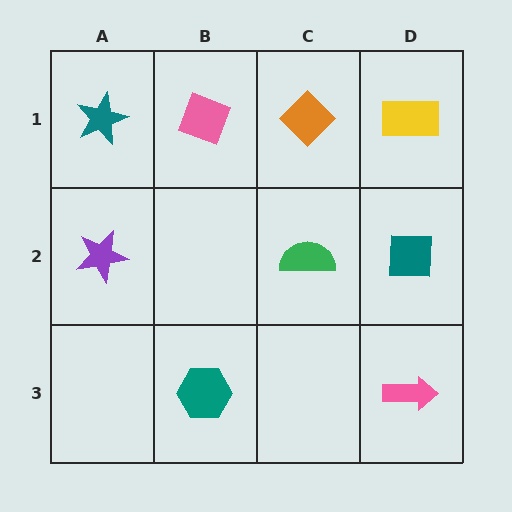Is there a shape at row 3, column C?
No, that cell is empty.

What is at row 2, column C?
A green semicircle.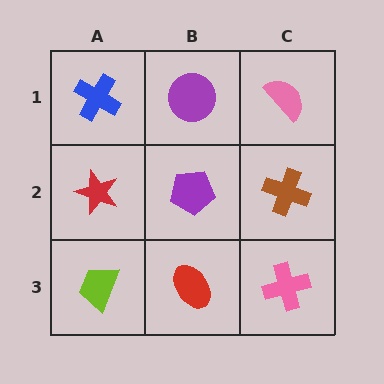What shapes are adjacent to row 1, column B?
A purple pentagon (row 2, column B), a blue cross (row 1, column A), a pink semicircle (row 1, column C).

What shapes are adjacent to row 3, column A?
A red star (row 2, column A), a red ellipse (row 3, column B).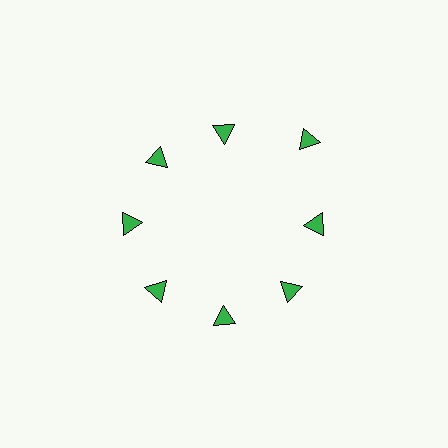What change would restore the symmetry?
The symmetry would be restored by moving it inward, back onto the ring so that all 8 triangles sit at equal angles and equal distance from the center.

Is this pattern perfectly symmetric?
No. The 8 green triangles are arranged in a ring, but one element near the 2 o'clock position is pushed outward from the center, breaking the 8-fold rotational symmetry.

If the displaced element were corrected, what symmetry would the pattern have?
It would have 8-fold rotational symmetry — the pattern would map onto itself every 45 degrees.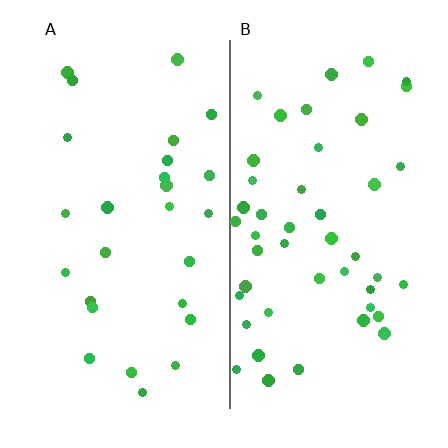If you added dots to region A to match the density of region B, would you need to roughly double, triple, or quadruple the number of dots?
Approximately double.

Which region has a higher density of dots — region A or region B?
B (the right).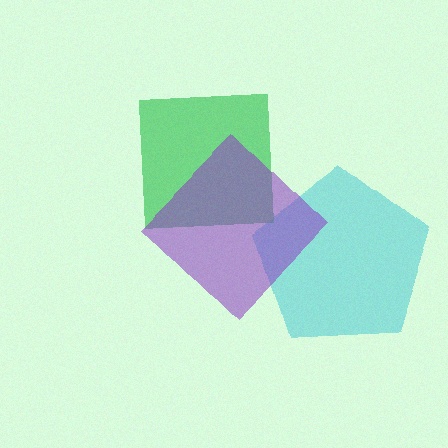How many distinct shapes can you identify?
There are 3 distinct shapes: a cyan pentagon, a green square, a purple diamond.